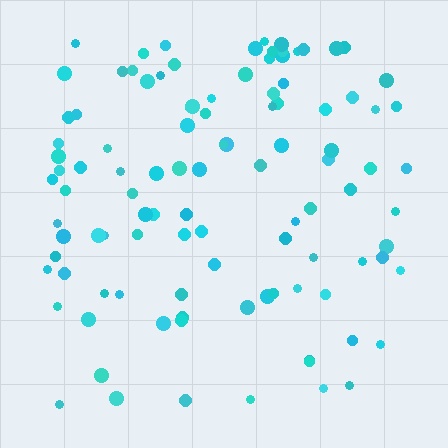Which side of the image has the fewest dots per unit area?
The bottom.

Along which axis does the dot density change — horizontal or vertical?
Vertical.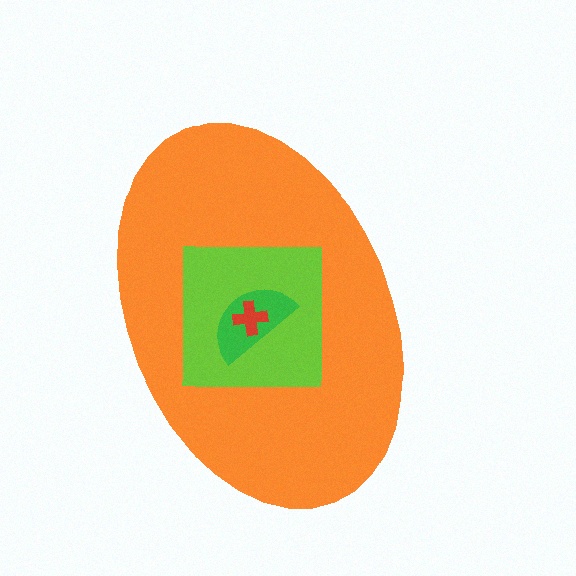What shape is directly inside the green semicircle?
The red cross.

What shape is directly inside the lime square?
The green semicircle.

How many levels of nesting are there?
4.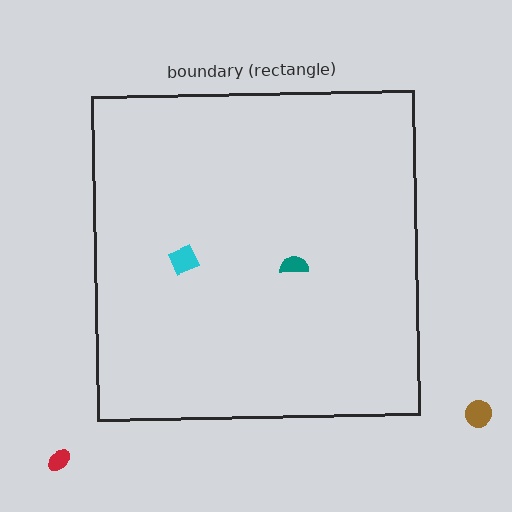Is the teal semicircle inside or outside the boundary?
Inside.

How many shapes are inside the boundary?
2 inside, 2 outside.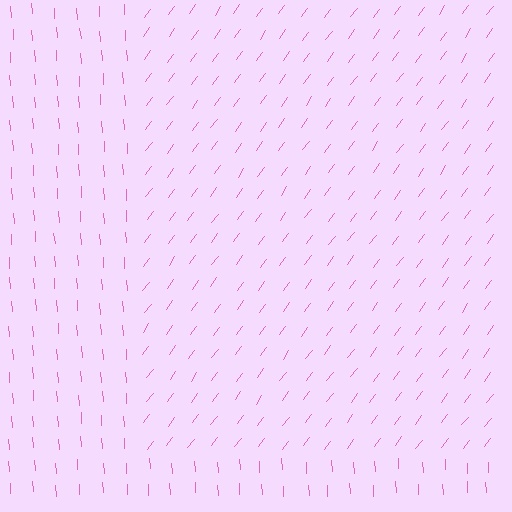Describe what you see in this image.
The image is filled with small pink line segments. A rectangle region in the image has lines oriented differently from the surrounding lines, creating a visible texture boundary.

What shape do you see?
I see a rectangle.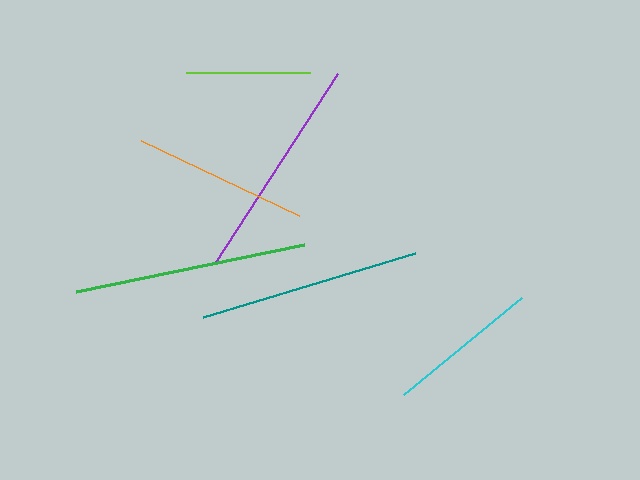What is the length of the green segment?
The green segment is approximately 233 pixels long.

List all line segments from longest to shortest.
From longest to shortest: green, purple, teal, orange, cyan, lime.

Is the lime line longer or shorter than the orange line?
The orange line is longer than the lime line.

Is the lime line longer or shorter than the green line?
The green line is longer than the lime line.